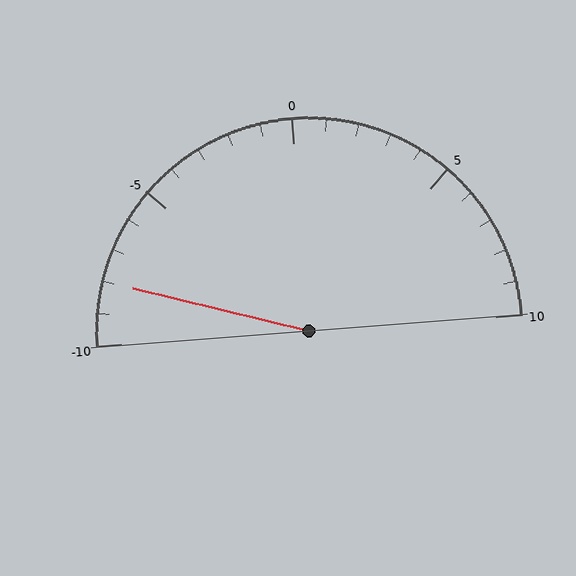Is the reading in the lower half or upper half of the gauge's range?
The reading is in the lower half of the range (-10 to 10).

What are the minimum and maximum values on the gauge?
The gauge ranges from -10 to 10.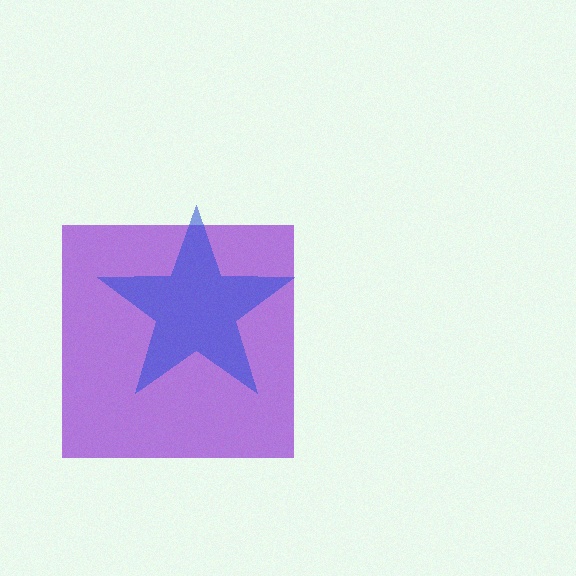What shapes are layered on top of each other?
The layered shapes are: a purple square, a blue star.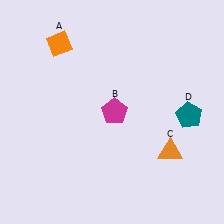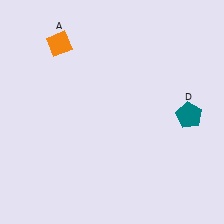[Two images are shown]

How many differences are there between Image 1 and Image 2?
There are 2 differences between the two images.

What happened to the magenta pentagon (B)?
The magenta pentagon (B) was removed in Image 2. It was in the top-right area of Image 1.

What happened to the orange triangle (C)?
The orange triangle (C) was removed in Image 2. It was in the bottom-right area of Image 1.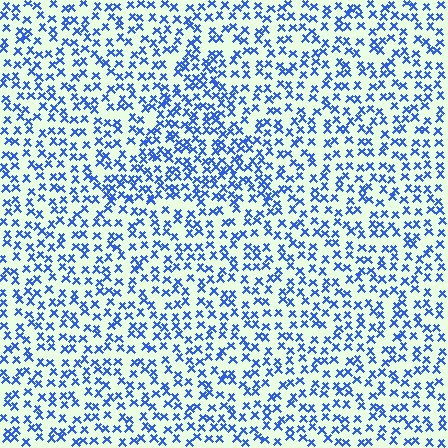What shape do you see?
I see a triangle.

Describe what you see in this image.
The image contains small blue elements arranged at two different densities. A triangle-shaped region is visible where the elements are more densely packed than the surrounding area.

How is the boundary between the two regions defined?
The boundary is defined by a change in element density (approximately 1.6x ratio). All elements are the same color, size, and shape.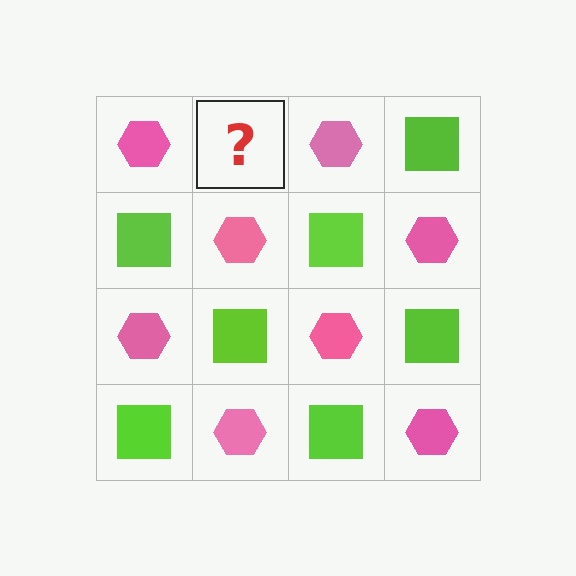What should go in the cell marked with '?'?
The missing cell should contain a lime square.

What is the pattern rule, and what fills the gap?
The rule is that it alternates pink hexagon and lime square in a checkerboard pattern. The gap should be filled with a lime square.